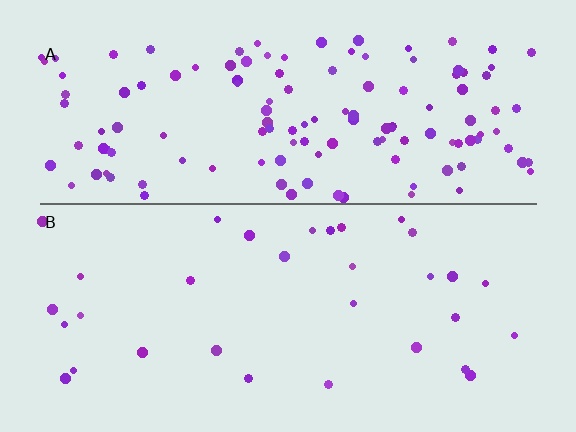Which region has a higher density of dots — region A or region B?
A (the top).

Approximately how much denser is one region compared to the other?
Approximately 4.1× — region A over region B.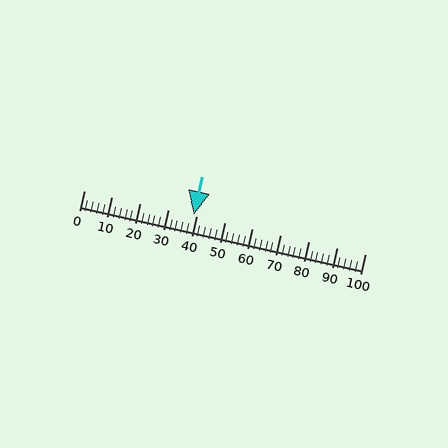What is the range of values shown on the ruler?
The ruler shows values from 0 to 100.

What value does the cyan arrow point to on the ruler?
The cyan arrow points to approximately 39.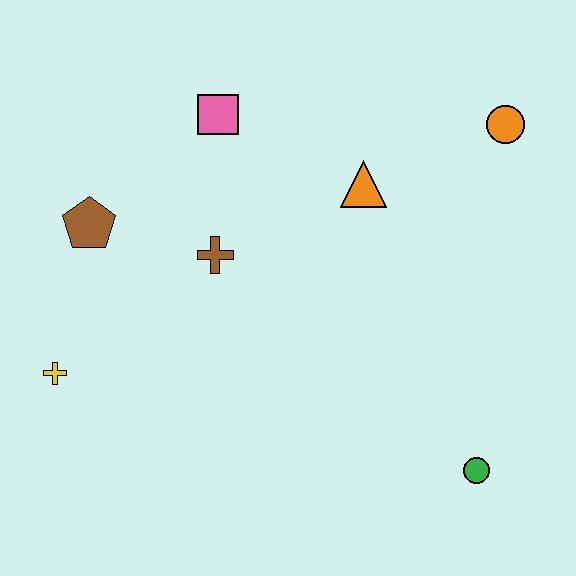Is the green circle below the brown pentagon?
Yes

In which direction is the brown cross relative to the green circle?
The brown cross is to the left of the green circle.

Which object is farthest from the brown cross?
The green circle is farthest from the brown cross.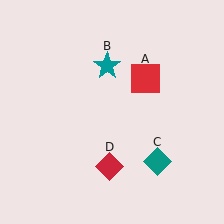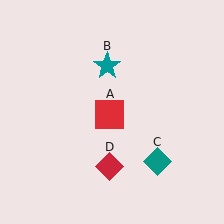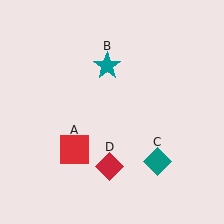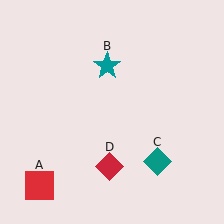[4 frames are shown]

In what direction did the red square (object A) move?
The red square (object A) moved down and to the left.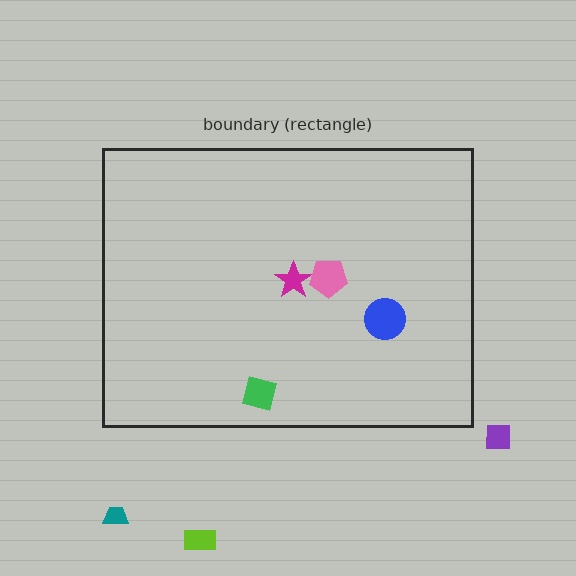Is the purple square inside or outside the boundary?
Outside.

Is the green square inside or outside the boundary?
Inside.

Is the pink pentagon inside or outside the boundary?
Inside.